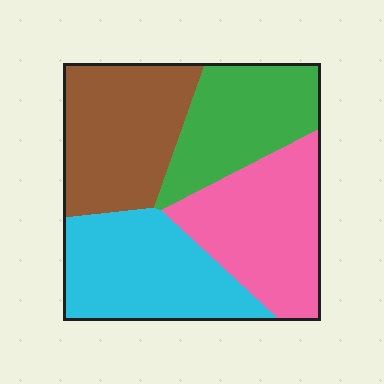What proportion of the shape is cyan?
Cyan takes up between a sixth and a third of the shape.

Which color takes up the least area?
Green, at roughly 20%.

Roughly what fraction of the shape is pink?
Pink takes up between a sixth and a third of the shape.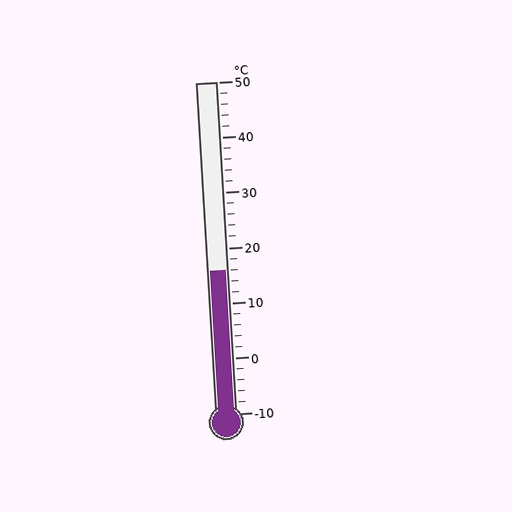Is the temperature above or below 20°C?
The temperature is below 20°C.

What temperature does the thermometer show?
The thermometer shows approximately 16°C.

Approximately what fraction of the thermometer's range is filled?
The thermometer is filled to approximately 45% of its range.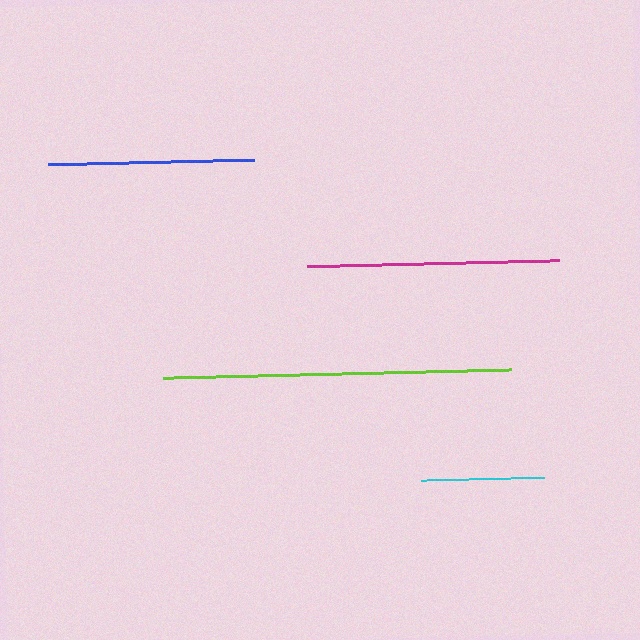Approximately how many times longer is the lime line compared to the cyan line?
The lime line is approximately 2.8 times the length of the cyan line.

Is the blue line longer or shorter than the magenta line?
The magenta line is longer than the blue line.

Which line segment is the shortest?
The cyan line is the shortest at approximately 123 pixels.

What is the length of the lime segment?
The lime segment is approximately 348 pixels long.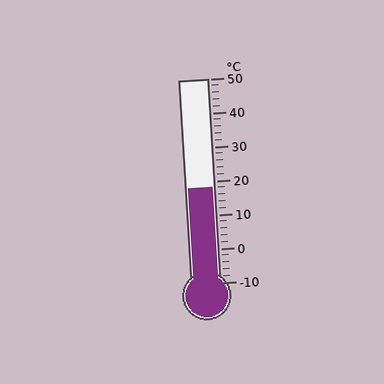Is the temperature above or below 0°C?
The temperature is above 0°C.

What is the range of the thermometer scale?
The thermometer scale ranges from -10°C to 50°C.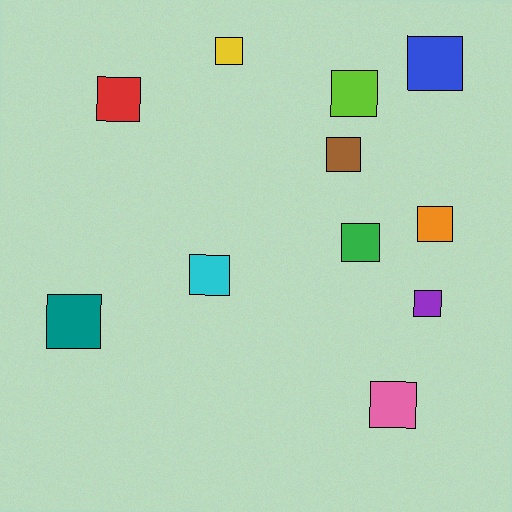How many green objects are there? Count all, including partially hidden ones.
There is 1 green object.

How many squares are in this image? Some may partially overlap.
There are 11 squares.